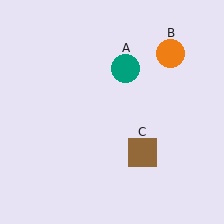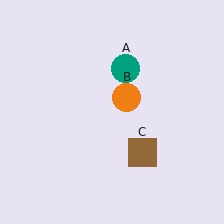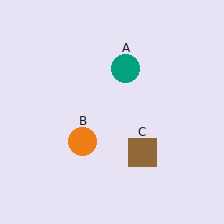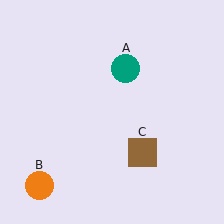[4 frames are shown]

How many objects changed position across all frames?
1 object changed position: orange circle (object B).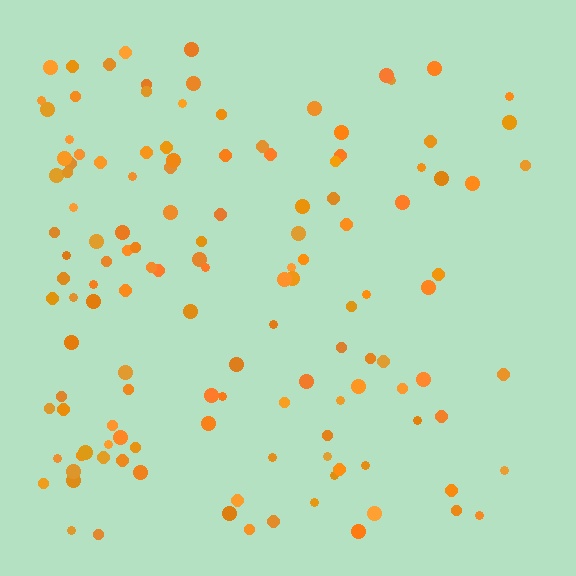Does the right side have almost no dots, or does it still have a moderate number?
Still a moderate number, just noticeably fewer than the left.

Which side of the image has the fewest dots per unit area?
The right.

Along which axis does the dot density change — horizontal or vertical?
Horizontal.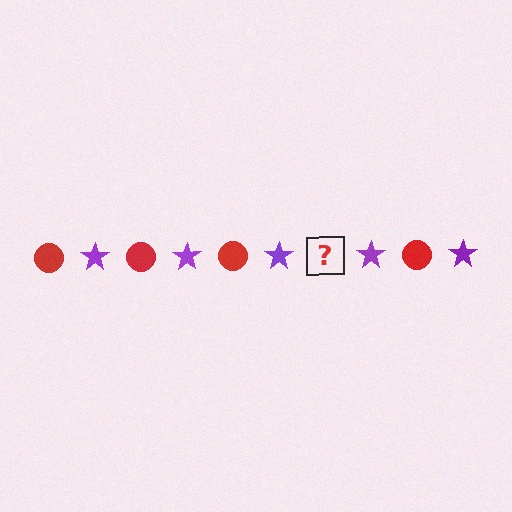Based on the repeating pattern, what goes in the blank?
The blank should be a red circle.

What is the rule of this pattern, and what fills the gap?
The rule is that the pattern alternates between red circle and purple star. The gap should be filled with a red circle.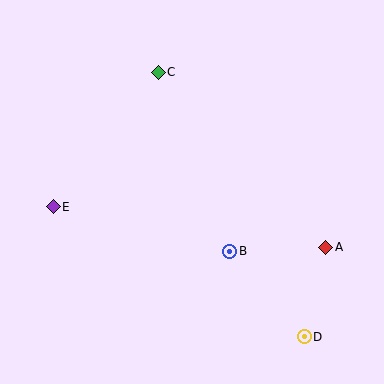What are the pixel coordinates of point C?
Point C is at (158, 72).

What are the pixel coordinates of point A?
Point A is at (326, 247).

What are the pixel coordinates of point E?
Point E is at (53, 207).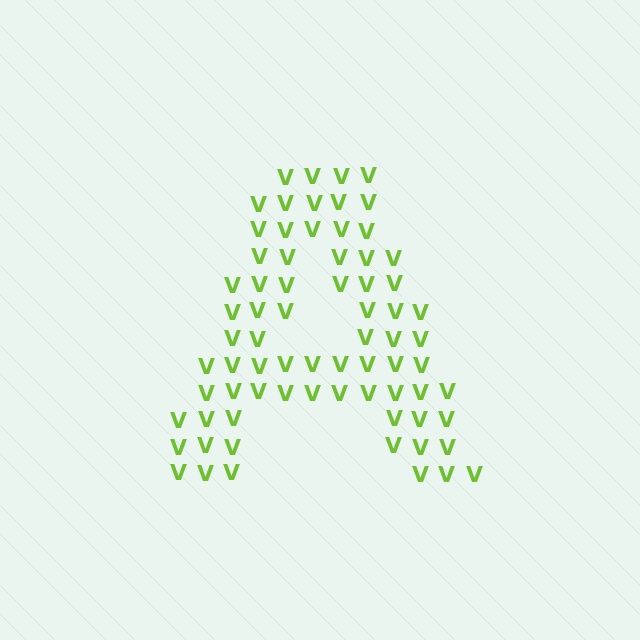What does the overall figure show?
The overall figure shows the letter A.